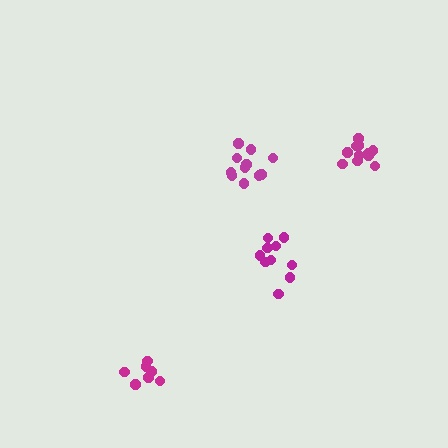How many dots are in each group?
Group 1: 10 dots, Group 2: 11 dots, Group 3: 11 dots, Group 4: 7 dots (39 total).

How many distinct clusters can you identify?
There are 4 distinct clusters.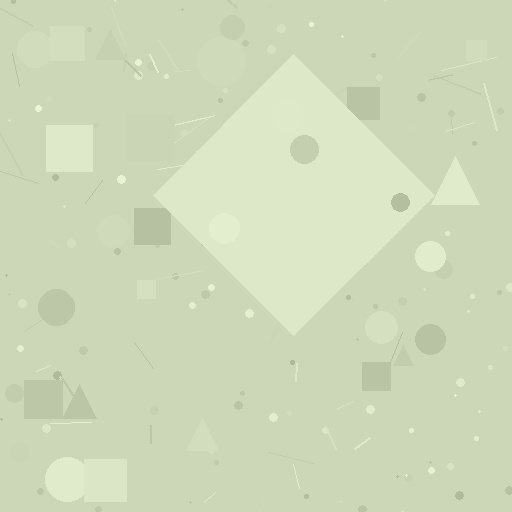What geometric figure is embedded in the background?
A diamond is embedded in the background.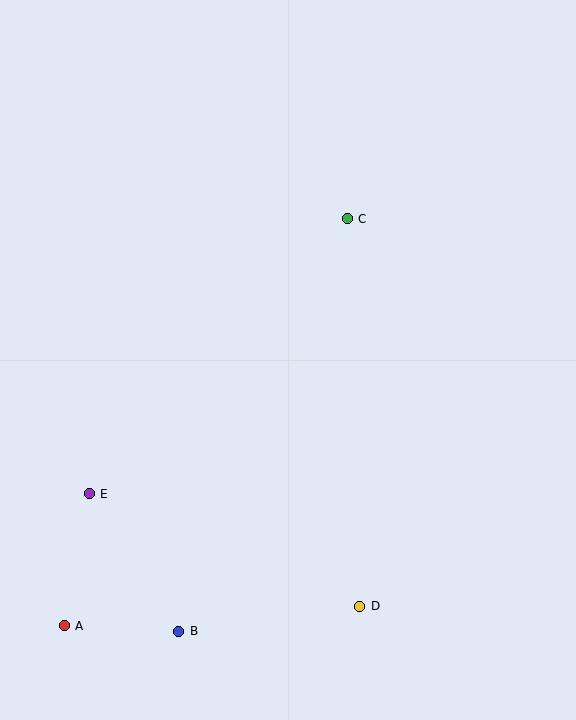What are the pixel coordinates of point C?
Point C is at (347, 219).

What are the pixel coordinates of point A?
Point A is at (64, 626).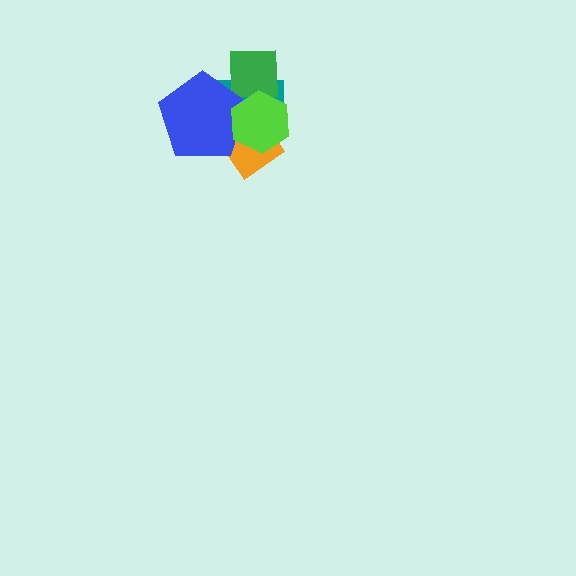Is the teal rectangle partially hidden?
Yes, it is partially covered by another shape.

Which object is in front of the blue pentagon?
The lime hexagon is in front of the blue pentagon.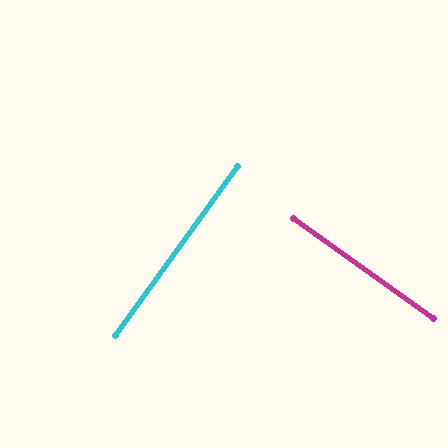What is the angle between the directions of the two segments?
Approximately 90 degrees.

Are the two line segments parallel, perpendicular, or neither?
Perpendicular — they meet at approximately 90°.